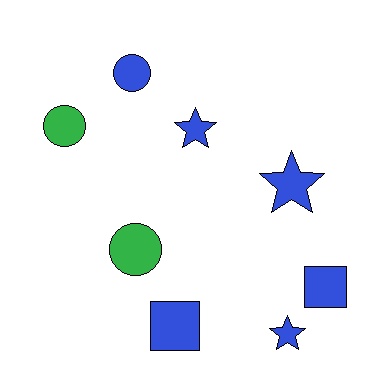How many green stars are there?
There are no green stars.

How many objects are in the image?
There are 8 objects.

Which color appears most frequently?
Blue, with 6 objects.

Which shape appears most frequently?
Star, with 3 objects.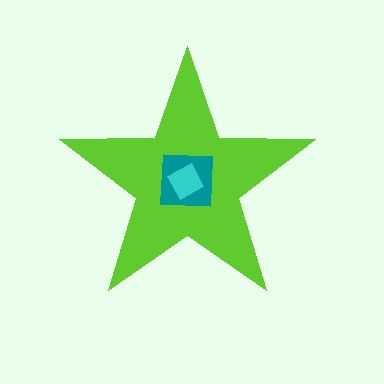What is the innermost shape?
The cyan square.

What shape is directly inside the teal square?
The cyan square.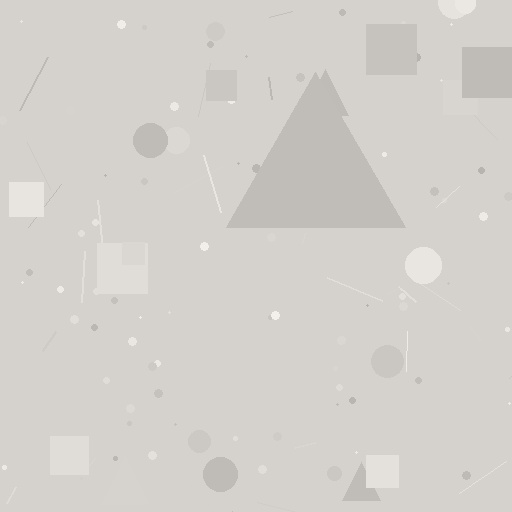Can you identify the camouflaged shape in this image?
The camouflaged shape is a triangle.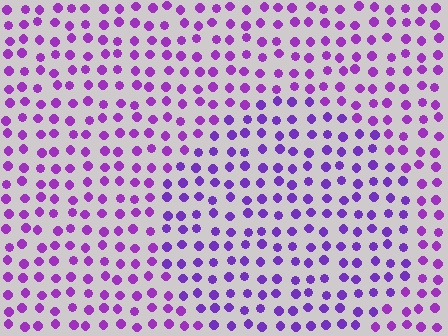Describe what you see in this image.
The image is filled with small purple elements in a uniform arrangement. A circle-shaped region is visible where the elements are tinted to a slightly different hue, forming a subtle color boundary.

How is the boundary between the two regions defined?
The boundary is defined purely by a slight shift in hue (about 18 degrees). Spacing, size, and orientation are identical on both sides.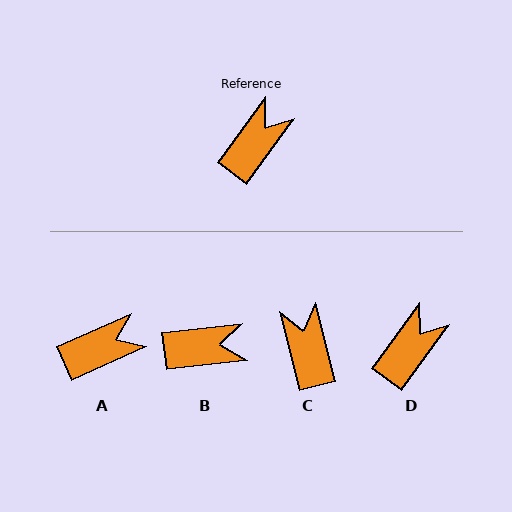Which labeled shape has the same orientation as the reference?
D.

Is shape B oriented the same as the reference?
No, it is off by about 48 degrees.